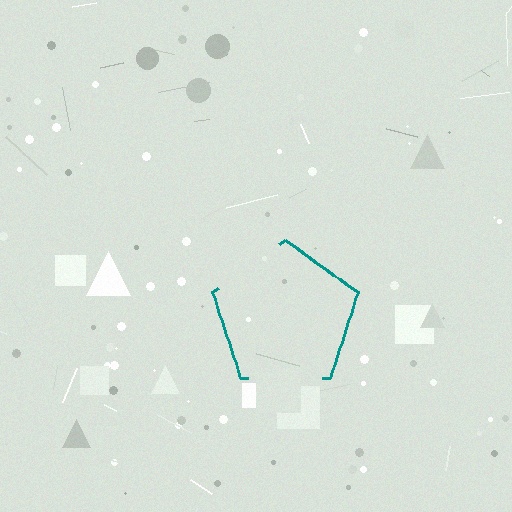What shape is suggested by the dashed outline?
The dashed outline suggests a pentagon.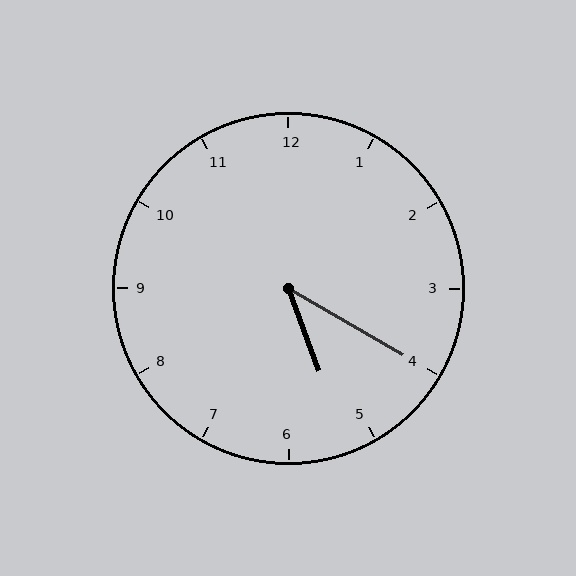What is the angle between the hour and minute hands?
Approximately 40 degrees.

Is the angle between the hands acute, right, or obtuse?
It is acute.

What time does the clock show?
5:20.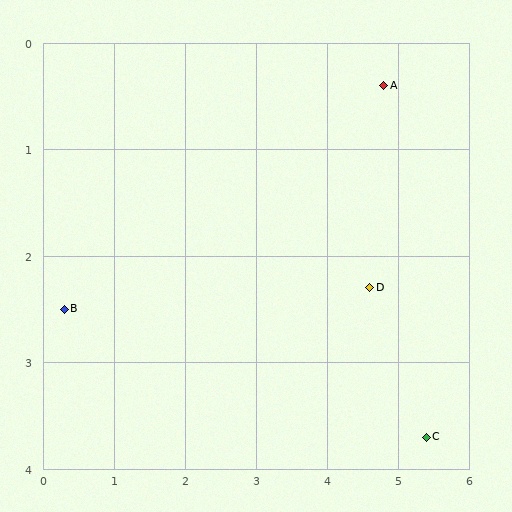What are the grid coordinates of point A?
Point A is at approximately (4.8, 0.4).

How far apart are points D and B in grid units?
Points D and B are about 4.3 grid units apart.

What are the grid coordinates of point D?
Point D is at approximately (4.6, 2.3).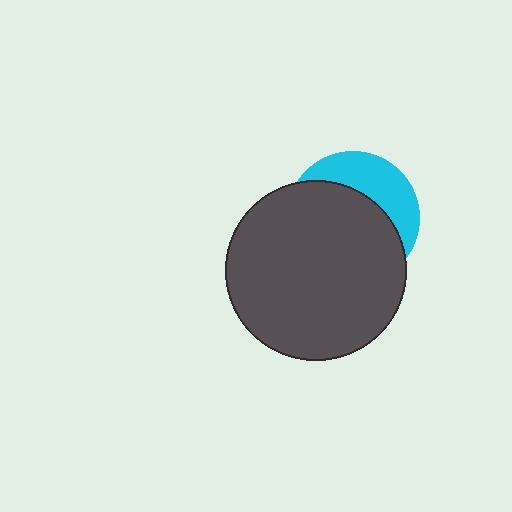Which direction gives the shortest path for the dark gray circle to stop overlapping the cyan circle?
Moving down gives the shortest separation.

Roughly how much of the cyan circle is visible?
A small part of it is visible (roughly 33%).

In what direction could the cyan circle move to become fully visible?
The cyan circle could move up. That would shift it out from behind the dark gray circle entirely.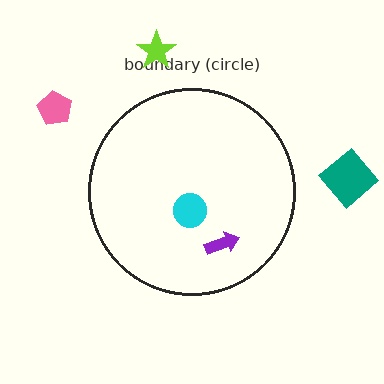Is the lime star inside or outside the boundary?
Outside.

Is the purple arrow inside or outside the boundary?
Inside.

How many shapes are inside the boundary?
2 inside, 3 outside.